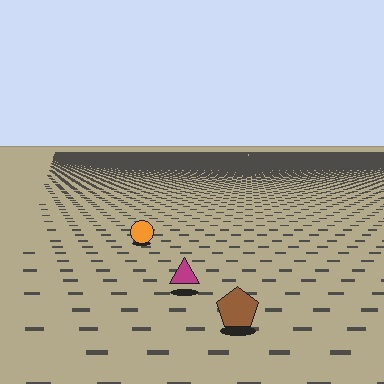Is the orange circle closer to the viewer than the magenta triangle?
No. The magenta triangle is closer — you can tell from the texture gradient: the ground texture is coarser near it.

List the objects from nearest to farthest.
From nearest to farthest: the brown pentagon, the magenta triangle, the orange circle.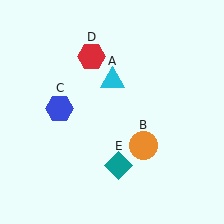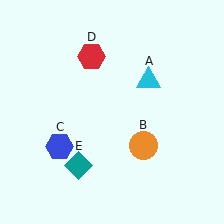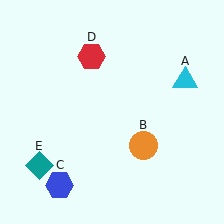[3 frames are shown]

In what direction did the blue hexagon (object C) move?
The blue hexagon (object C) moved down.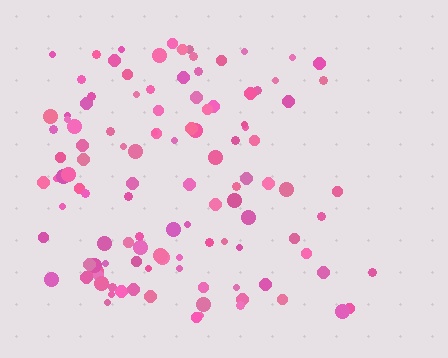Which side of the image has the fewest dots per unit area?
The right.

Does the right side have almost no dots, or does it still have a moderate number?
Still a moderate number, just noticeably fewer than the left.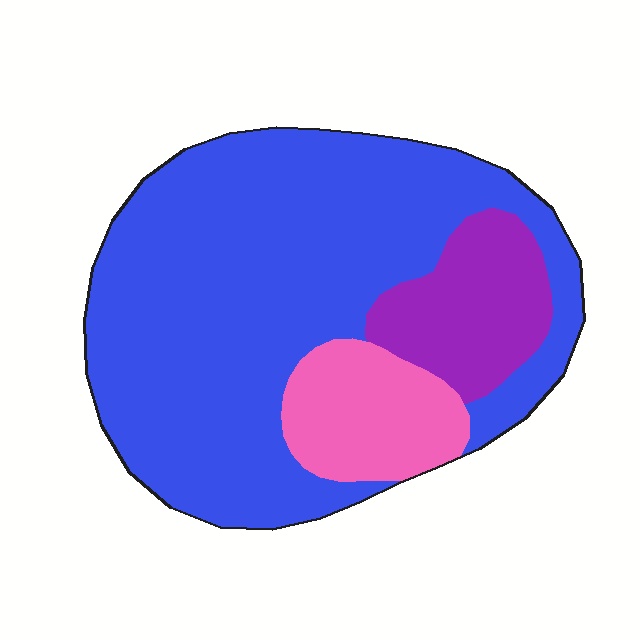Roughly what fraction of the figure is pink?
Pink takes up less than a sixth of the figure.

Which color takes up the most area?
Blue, at roughly 70%.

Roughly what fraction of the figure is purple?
Purple covers around 15% of the figure.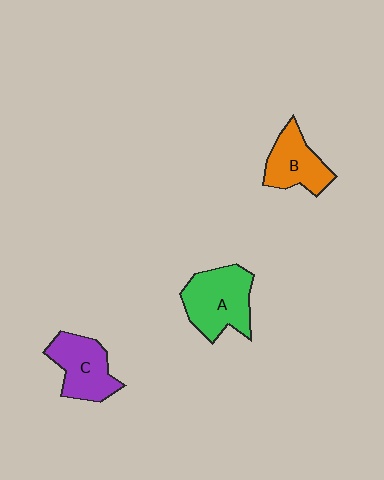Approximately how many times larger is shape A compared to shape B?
Approximately 1.3 times.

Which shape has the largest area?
Shape A (green).